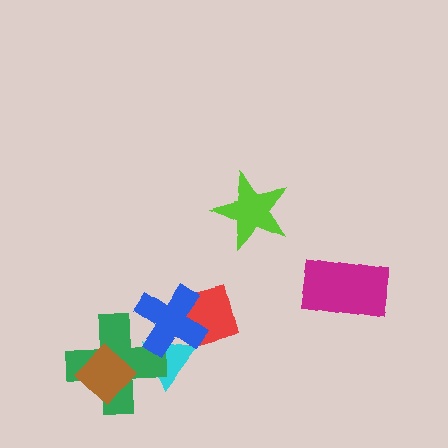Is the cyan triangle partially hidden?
Yes, it is partially covered by another shape.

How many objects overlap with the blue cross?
3 objects overlap with the blue cross.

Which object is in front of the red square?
The blue cross is in front of the red square.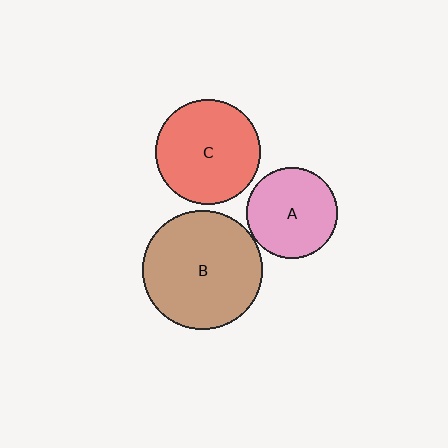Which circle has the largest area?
Circle B (brown).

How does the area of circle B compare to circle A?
Approximately 1.7 times.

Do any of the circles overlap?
No, none of the circles overlap.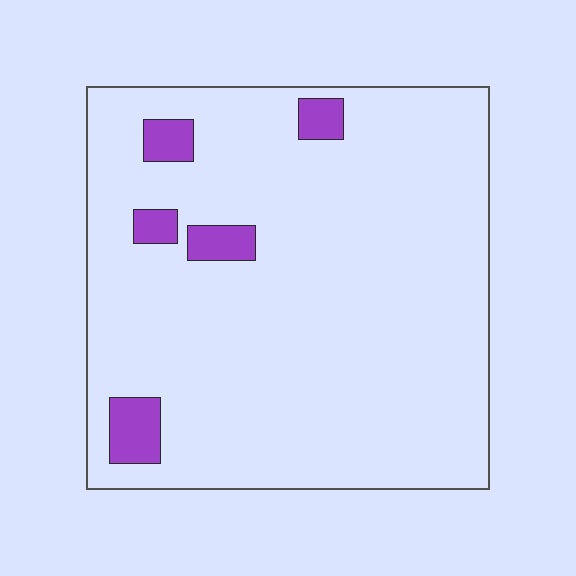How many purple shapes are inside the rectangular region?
5.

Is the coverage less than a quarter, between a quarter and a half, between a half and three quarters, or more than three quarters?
Less than a quarter.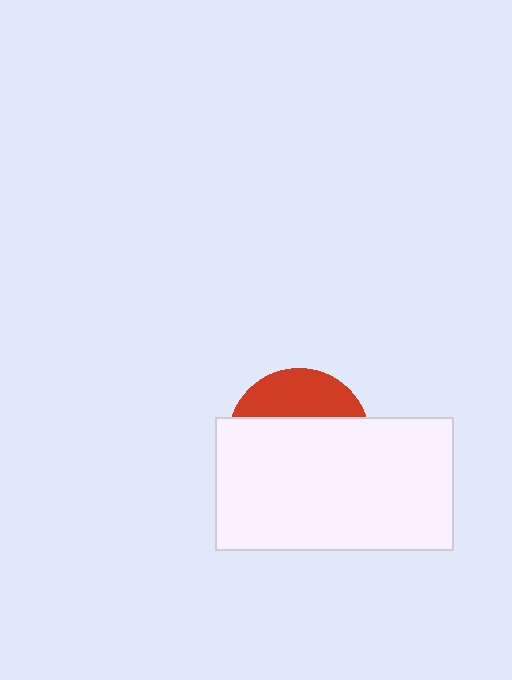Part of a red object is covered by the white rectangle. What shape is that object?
It is a circle.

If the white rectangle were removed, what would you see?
You would see the complete red circle.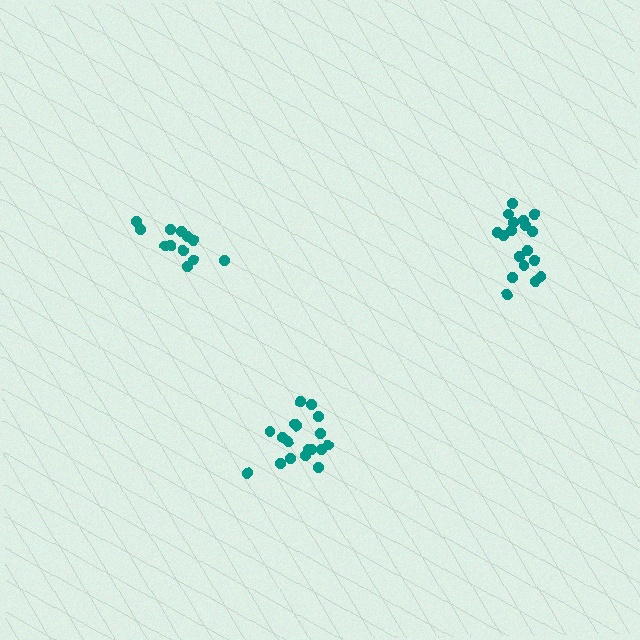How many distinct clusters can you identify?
There are 3 distinct clusters.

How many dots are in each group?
Group 1: 18 dots, Group 2: 12 dots, Group 3: 18 dots (48 total).